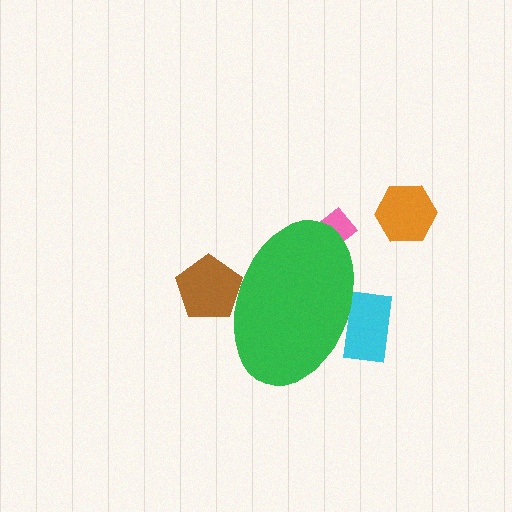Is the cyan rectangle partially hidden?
Yes, the cyan rectangle is partially hidden behind the green ellipse.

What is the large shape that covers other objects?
A green ellipse.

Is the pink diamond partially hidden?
Yes, the pink diamond is partially hidden behind the green ellipse.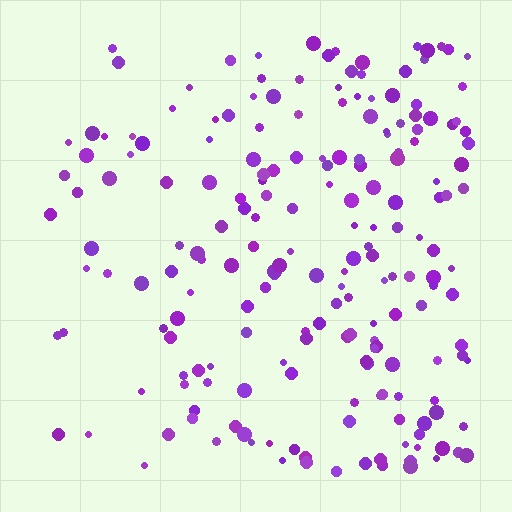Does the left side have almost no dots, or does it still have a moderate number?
Still a moderate number, just noticeably fewer than the right.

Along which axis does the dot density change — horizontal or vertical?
Horizontal.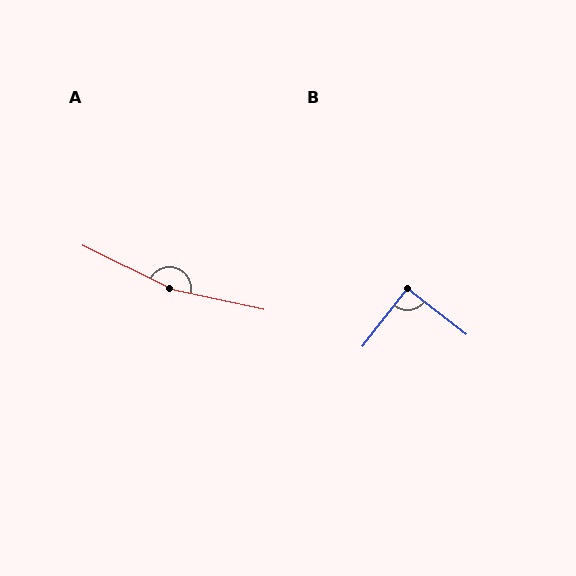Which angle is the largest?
A, at approximately 166 degrees.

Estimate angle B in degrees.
Approximately 90 degrees.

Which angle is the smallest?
B, at approximately 90 degrees.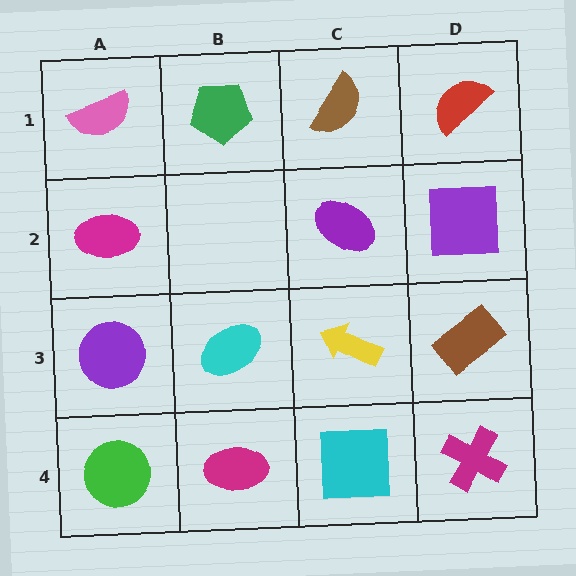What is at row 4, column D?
A magenta cross.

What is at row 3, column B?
A cyan ellipse.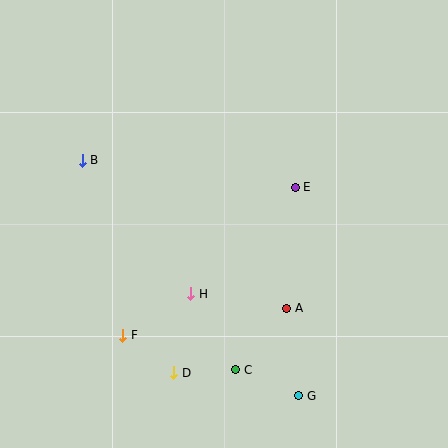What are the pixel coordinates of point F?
Point F is at (123, 335).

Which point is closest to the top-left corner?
Point B is closest to the top-left corner.